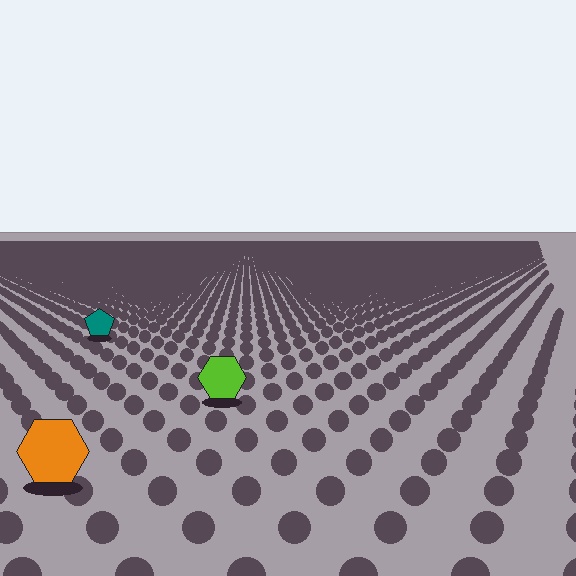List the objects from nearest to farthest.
From nearest to farthest: the orange hexagon, the lime hexagon, the teal pentagon.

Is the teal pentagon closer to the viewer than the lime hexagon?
No. The lime hexagon is closer — you can tell from the texture gradient: the ground texture is coarser near it.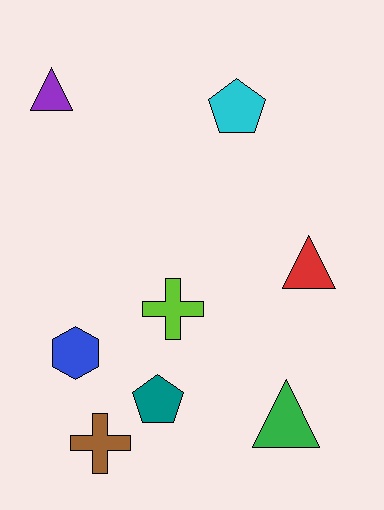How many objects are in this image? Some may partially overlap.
There are 8 objects.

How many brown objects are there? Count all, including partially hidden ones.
There is 1 brown object.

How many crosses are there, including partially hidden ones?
There are 2 crosses.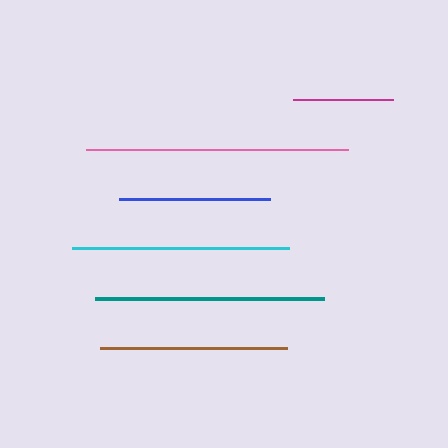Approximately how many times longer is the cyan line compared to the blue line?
The cyan line is approximately 1.4 times the length of the blue line.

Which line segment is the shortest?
The magenta line is the shortest at approximately 100 pixels.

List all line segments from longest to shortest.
From longest to shortest: pink, teal, cyan, brown, blue, magenta.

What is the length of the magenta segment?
The magenta segment is approximately 100 pixels long.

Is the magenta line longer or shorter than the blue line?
The blue line is longer than the magenta line.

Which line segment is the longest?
The pink line is the longest at approximately 262 pixels.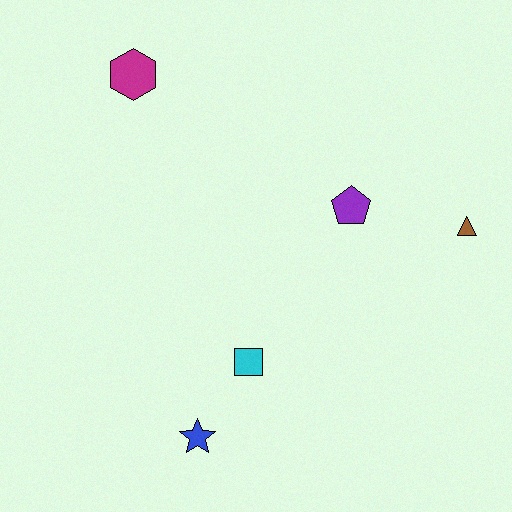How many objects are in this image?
There are 5 objects.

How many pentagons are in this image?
There is 1 pentagon.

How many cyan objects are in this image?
There is 1 cyan object.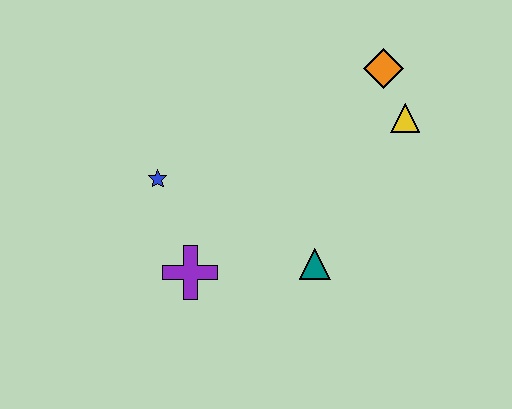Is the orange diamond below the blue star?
No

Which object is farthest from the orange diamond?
The purple cross is farthest from the orange diamond.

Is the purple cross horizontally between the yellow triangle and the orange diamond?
No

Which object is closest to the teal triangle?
The purple cross is closest to the teal triangle.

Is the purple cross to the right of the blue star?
Yes